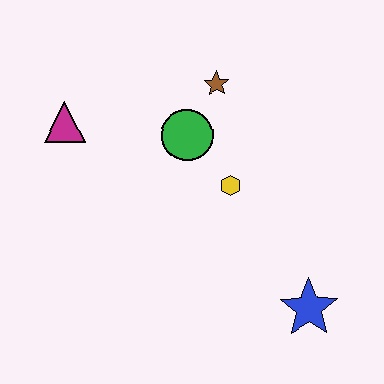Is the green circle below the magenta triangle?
Yes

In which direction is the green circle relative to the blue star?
The green circle is above the blue star.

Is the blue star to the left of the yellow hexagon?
No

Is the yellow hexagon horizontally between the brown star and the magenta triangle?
No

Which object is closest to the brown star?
The green circle is closest to the brown star.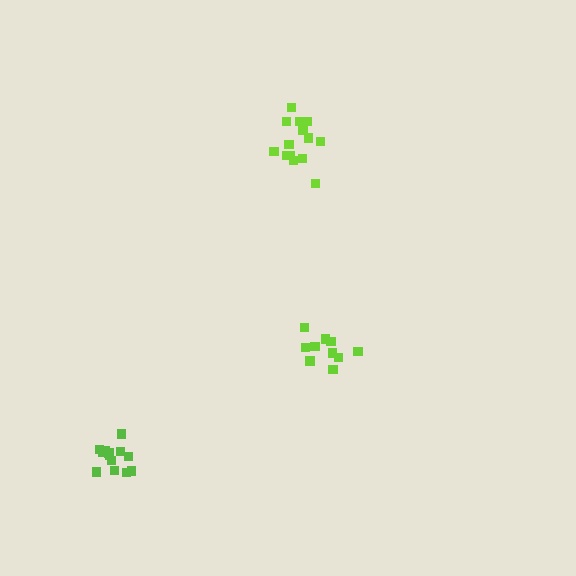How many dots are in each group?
Group 1: 13 dots, Group 2: 15 dots, Group 3: 10 dots (38 total).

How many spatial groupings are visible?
There are 3 spatial groupings.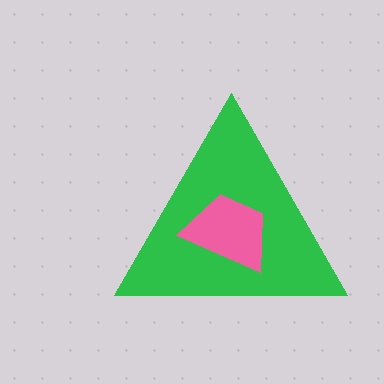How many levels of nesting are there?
2.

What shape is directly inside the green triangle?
The pink trapezoid.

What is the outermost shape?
The green triangle.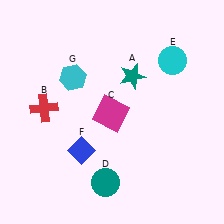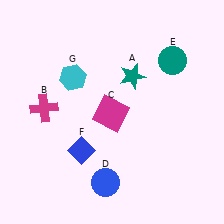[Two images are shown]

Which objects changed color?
B changed from red to magenta. D changed from teal to blue. E changed from cyan to teal.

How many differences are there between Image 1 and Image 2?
There are 3 differences between the two images.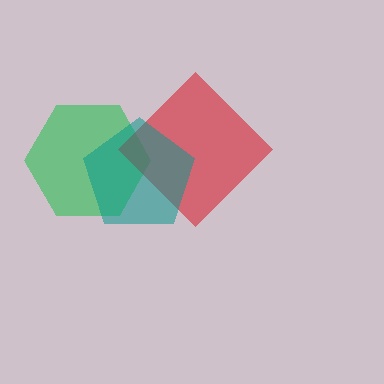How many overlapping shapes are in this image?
There are 3 overlapping shapes in the image.